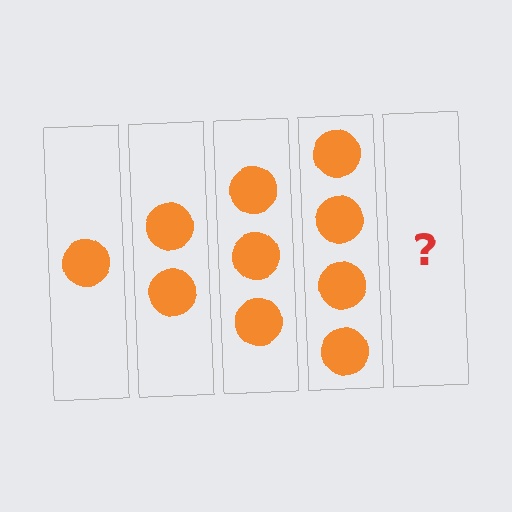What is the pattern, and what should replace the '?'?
The pattern is that each step adds one more circle. The '?' should be 5 circles.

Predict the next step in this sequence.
The next step is 5 circles.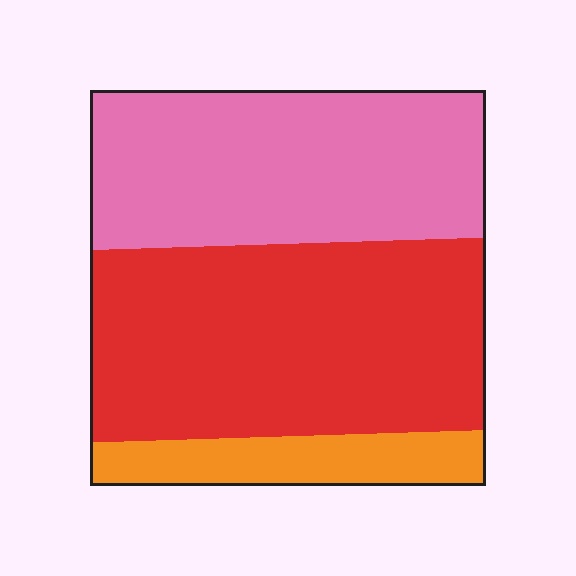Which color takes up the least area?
Orange, at roughly 15%.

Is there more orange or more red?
Red.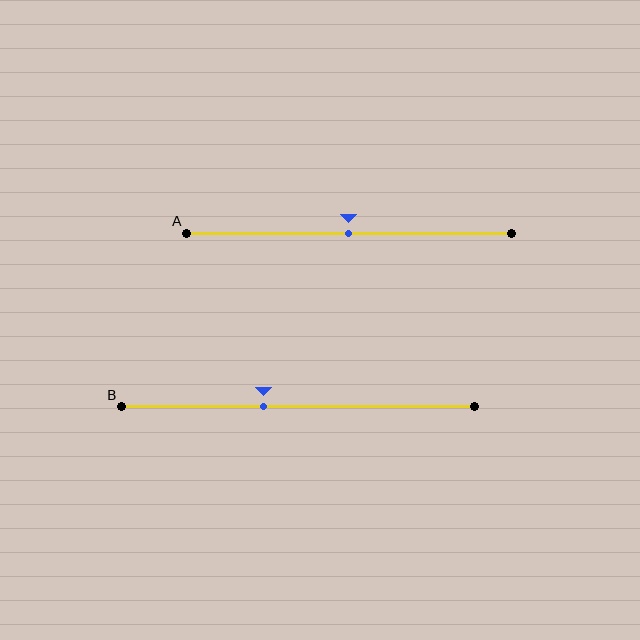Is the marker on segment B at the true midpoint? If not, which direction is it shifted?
No, the marker on segment B is shifted to the left by about 10% of the segment length.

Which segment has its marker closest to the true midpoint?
Segment A has its marker closest to the true midpoint.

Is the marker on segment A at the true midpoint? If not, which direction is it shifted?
Yes, the marker on segment A is at the true midpoint.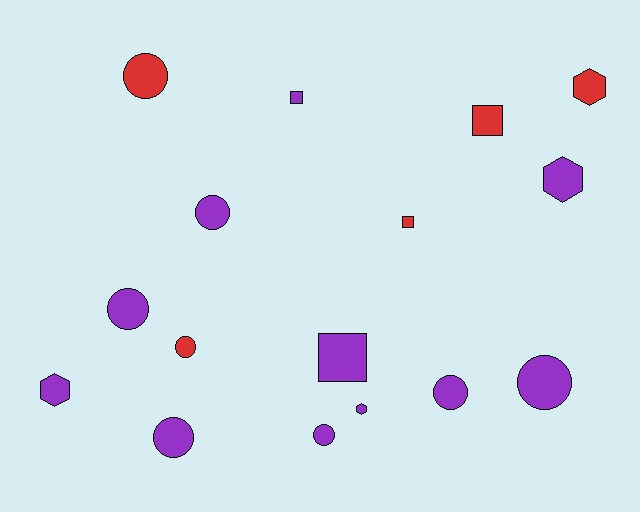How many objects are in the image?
There are 16 objects.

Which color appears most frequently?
Purple, with 11 objects.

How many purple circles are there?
There are 6 purple circles.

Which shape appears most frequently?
Circle, with 8 objects.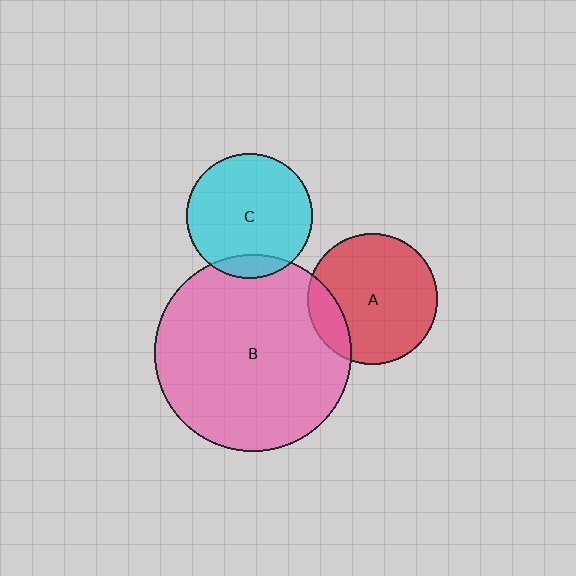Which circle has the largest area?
Circle B (pink).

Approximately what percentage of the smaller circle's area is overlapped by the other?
Approximately 15%.